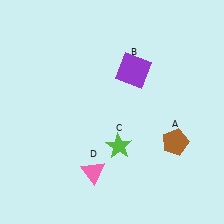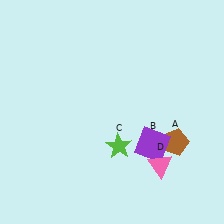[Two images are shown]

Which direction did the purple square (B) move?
The purple square (B) moved down.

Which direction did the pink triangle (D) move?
The pink triangle (D) moved right.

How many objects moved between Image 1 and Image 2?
2 objects moved between the two images.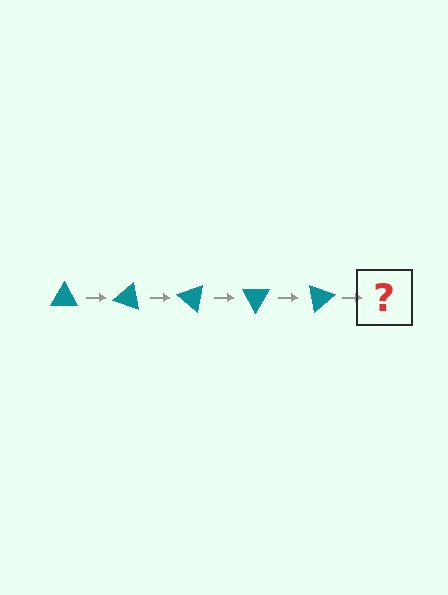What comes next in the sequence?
The next element should be a teal triangle rotated 100 degrees.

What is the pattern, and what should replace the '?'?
The pattern is that the triangle rotates 20 degrees each step. The '?' should be a teal triangle rotated 100 degrees.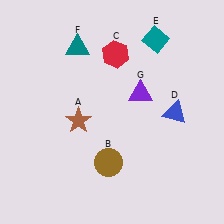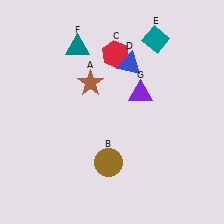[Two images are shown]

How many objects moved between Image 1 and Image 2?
2 objects moved between the two images.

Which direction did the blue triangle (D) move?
The blue triangle (D) moved up.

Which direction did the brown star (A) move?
The brown star (A) moved up.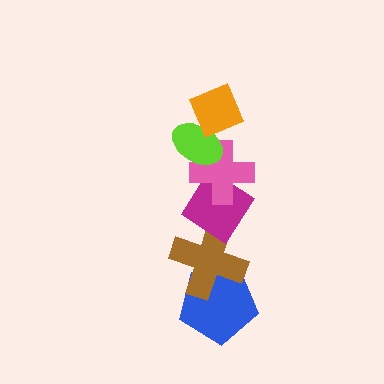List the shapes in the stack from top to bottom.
From top to bottom: the orange diamond, the lime ellipse, the pink cross, the magenta diamond, the brown cross, the blue pentagon.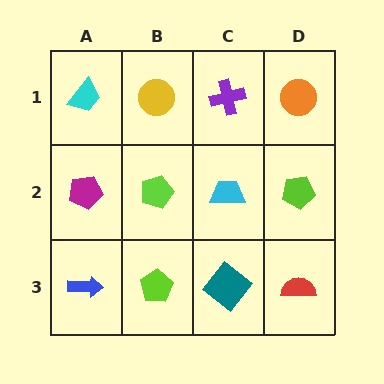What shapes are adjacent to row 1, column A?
A magenta pentagon (row 2, column A), a yellow circle (row 1, column B).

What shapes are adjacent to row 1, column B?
A lime pentagon (row 2, column B), a cyan trapezoid (row 1, column A), a purple cross (row 1, column C).